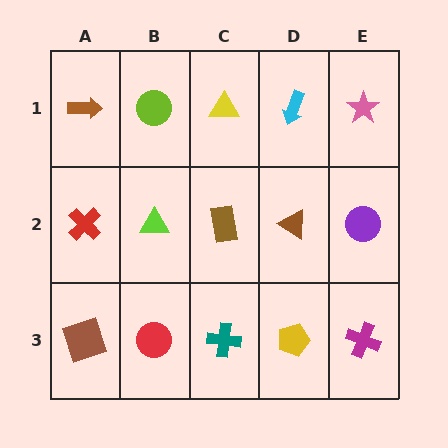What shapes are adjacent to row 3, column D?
A brown triangle (row 2, column D), a teal cross (row 3, column C), a magenta cross (row 3, column E).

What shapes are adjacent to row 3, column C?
A brown rectangle (row 2, column C), a red circle (row 3, column B), a yellow pentagon (row 3, column D).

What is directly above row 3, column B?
A lime triangle.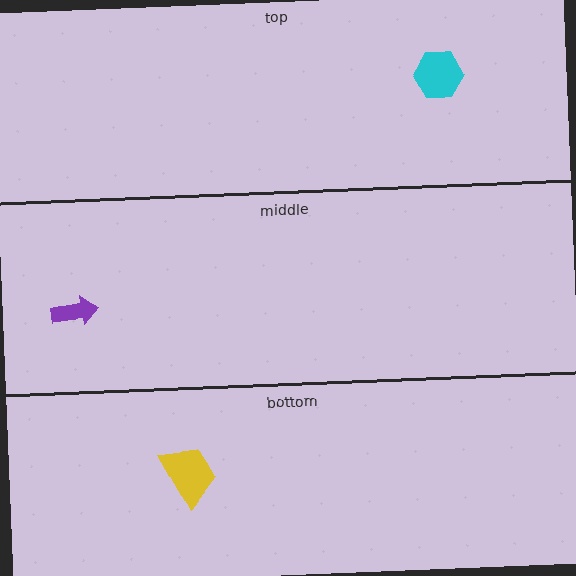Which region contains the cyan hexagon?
The top region.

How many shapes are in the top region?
1.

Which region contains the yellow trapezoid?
The bottom region.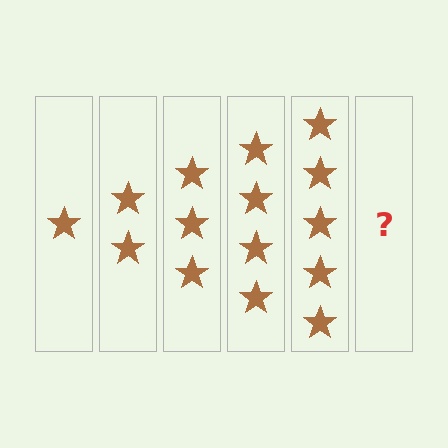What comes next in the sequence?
The next element should be 6 stars.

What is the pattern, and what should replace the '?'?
The pattern is that each step adds one more star. The '?' should be 6 stars.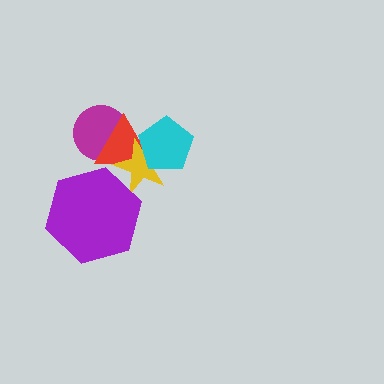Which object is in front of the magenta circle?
The red triangle is in front of the magenta circle.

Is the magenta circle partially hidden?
Yes, it is partially covered by another shape.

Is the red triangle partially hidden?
Yes, it is partially covered by another shape.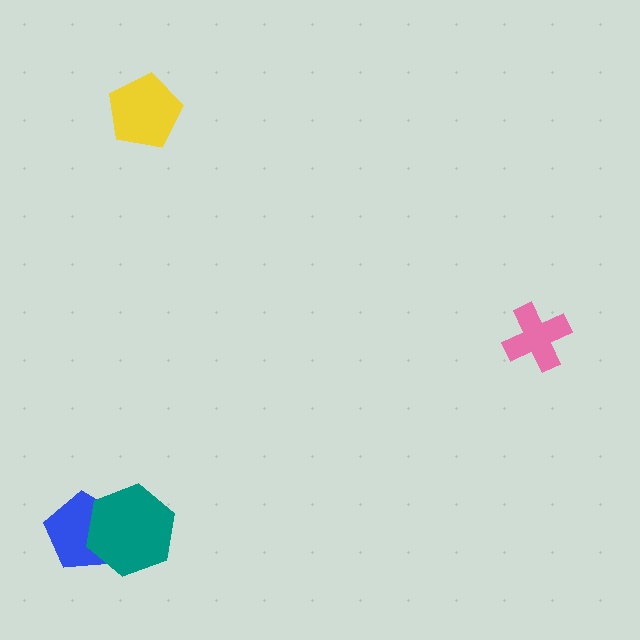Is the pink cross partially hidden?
No, no other shape covers it.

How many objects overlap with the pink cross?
0 objects overlap with the pink cross.